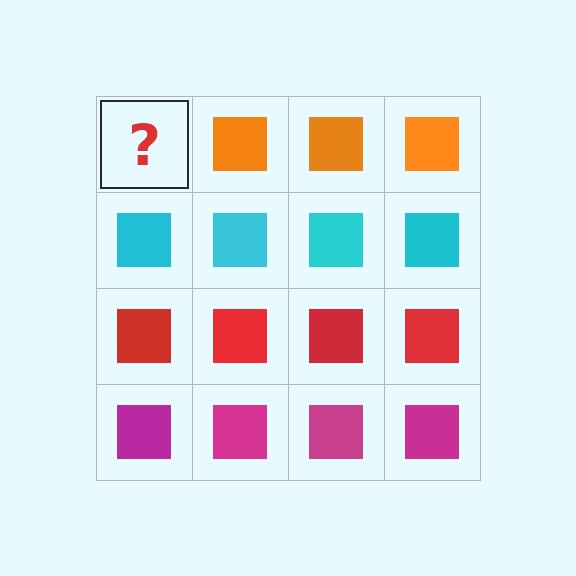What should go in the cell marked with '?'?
The missing cell should contain an orange square.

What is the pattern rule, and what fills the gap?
The rule is that each row has a consistent color. The gap should be filled with an orange square.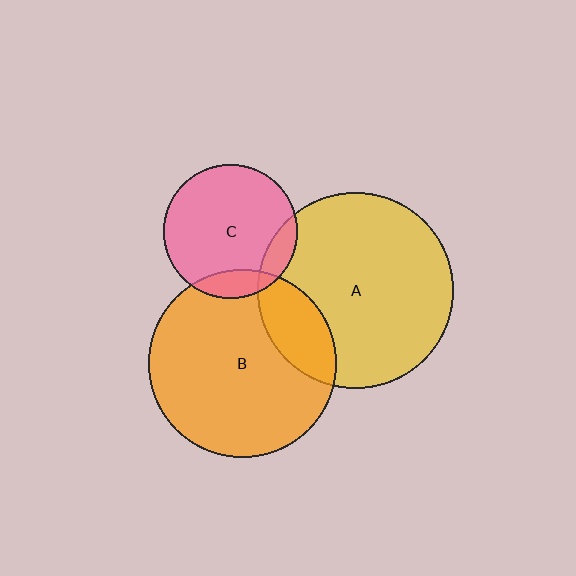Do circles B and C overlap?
Yes.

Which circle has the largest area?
Circle A (yellow).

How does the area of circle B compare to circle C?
Approximately 2.0 times.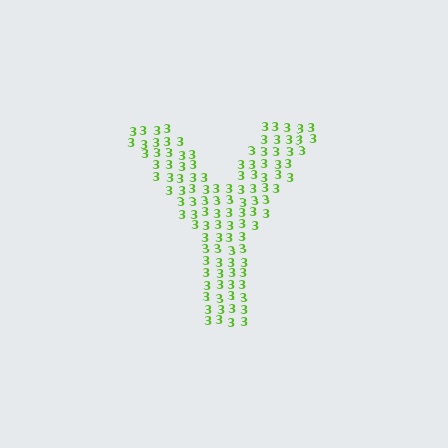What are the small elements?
The small elements are digit 3's.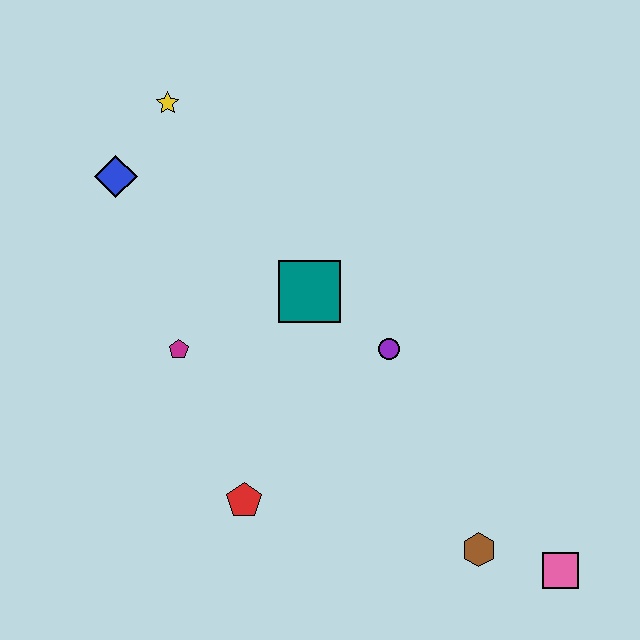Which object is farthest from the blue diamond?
The pink square is farthest from the blue diamond.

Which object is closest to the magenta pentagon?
The teal square is closest to the magenta pentagon.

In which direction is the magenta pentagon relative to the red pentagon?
The magenta pentagon is above the red pentagon.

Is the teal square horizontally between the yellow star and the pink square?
Yes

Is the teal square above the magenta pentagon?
Yes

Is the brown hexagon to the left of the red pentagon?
No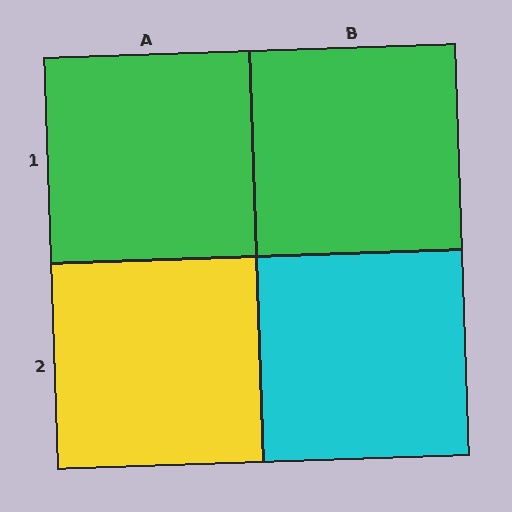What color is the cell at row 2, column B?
Cyan.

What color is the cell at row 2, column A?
Yellow.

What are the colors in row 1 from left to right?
Green, green.